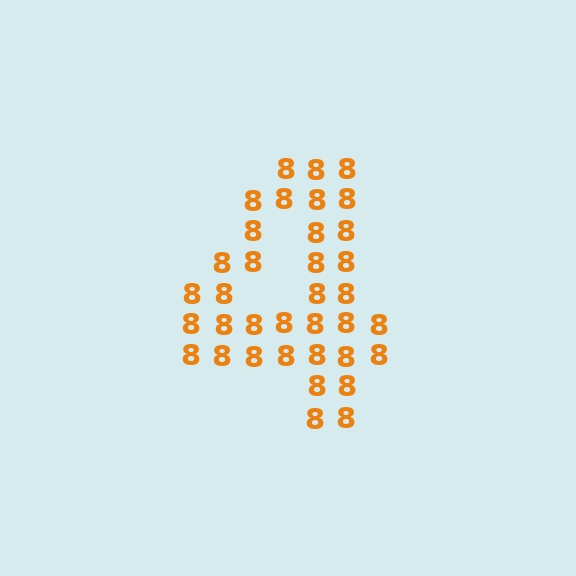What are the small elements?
The small elements are digit 8's.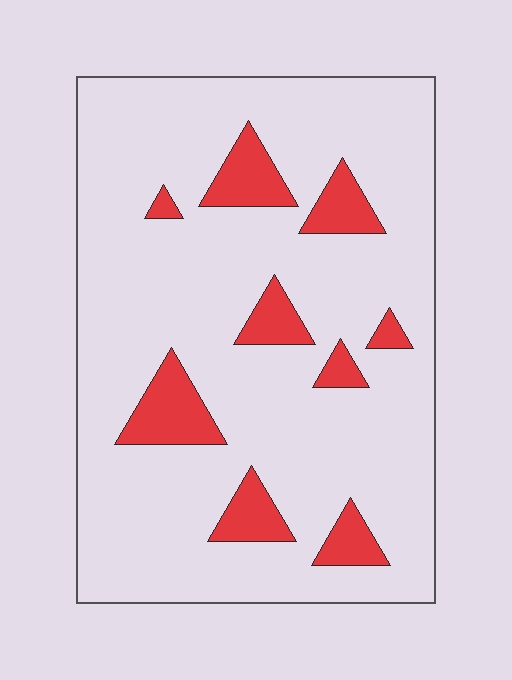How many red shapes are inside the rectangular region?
9.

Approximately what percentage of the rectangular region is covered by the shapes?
Approximately 15%.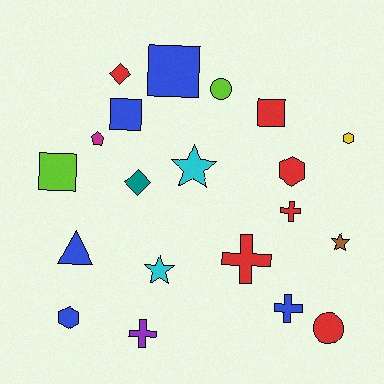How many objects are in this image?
There are 20 objects.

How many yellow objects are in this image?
There is 1 yellow object.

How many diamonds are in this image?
There are 2 diamonds.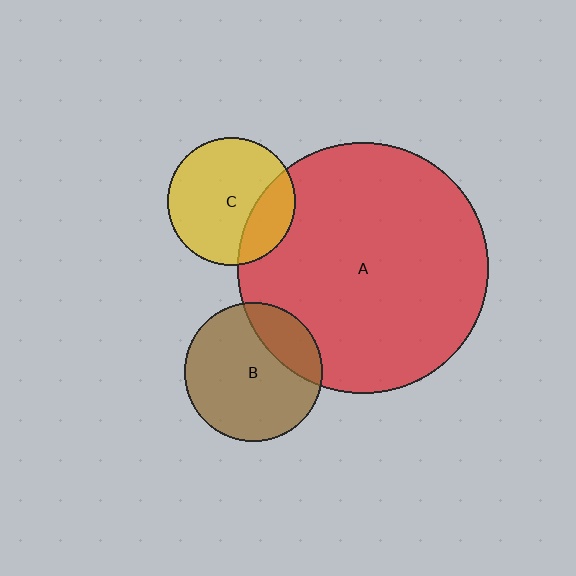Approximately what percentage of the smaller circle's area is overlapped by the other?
Approximately 25%.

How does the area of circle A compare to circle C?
Approximately 3.8 times.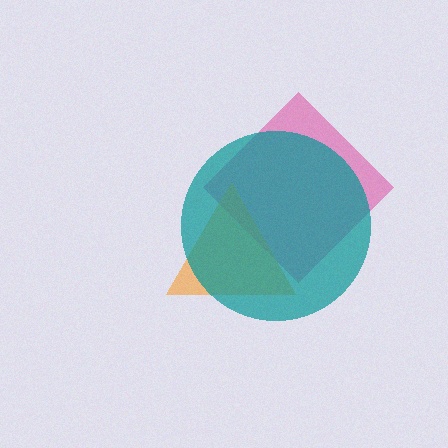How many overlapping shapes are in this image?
There are 3 overlapping shapes in the image.